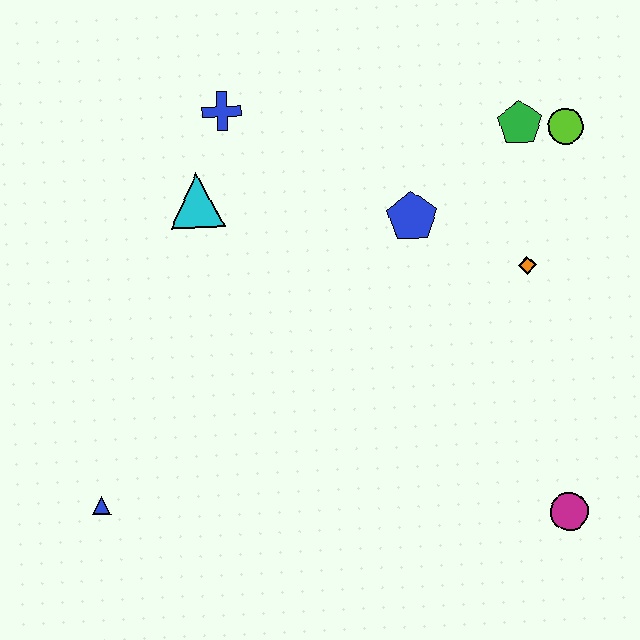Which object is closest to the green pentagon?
The lime circle is closest to the green pentagon.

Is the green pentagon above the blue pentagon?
Yes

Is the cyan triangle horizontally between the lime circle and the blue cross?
No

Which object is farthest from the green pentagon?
The blue triangle is farthest from the green pentagon.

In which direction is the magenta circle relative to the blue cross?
The magenta circle is below the blue cross.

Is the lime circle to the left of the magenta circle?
No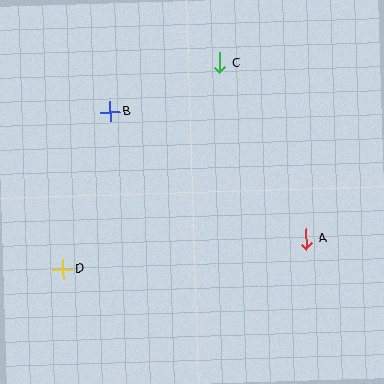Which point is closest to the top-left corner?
Point B is closest to the top-left corner.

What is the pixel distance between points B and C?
The distance between B and C is 120 pixels.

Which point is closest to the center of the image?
Point B at (110, 112) is closest to the center.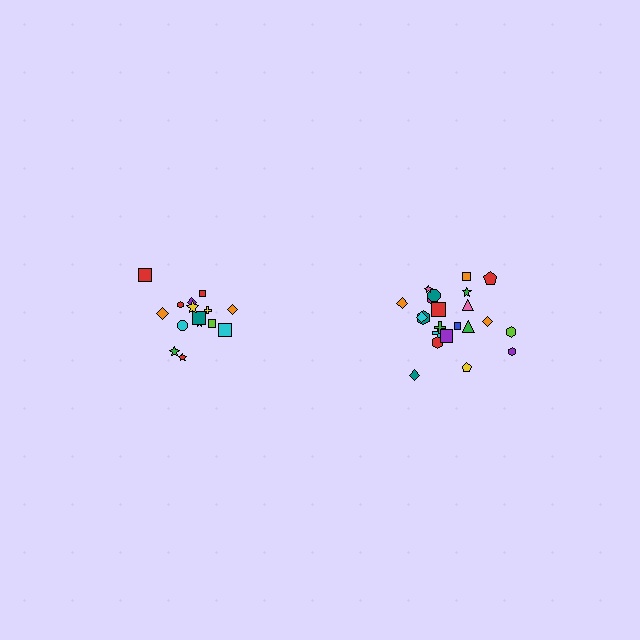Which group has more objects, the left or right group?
The right group.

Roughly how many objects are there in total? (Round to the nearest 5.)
Roughly 35 objects in total.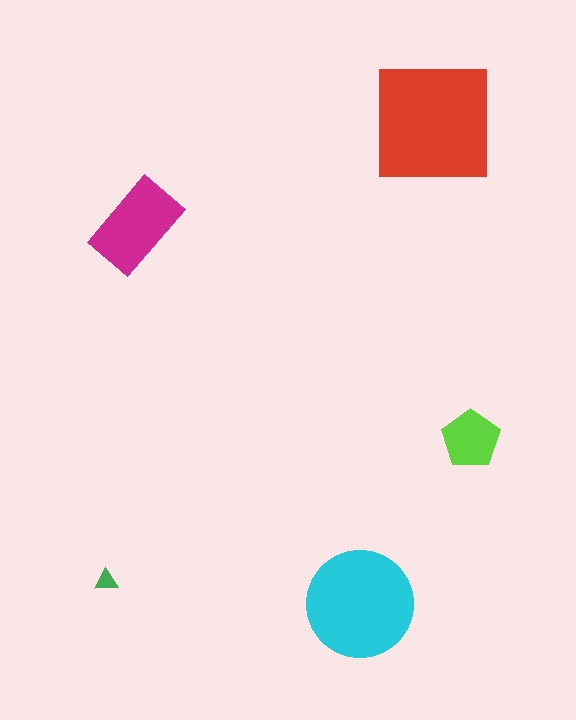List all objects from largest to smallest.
The red square, the cyan circle, the magenta rectangle, the lime pentagon, the green triangle.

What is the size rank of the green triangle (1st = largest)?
5th.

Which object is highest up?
The red square is topmost.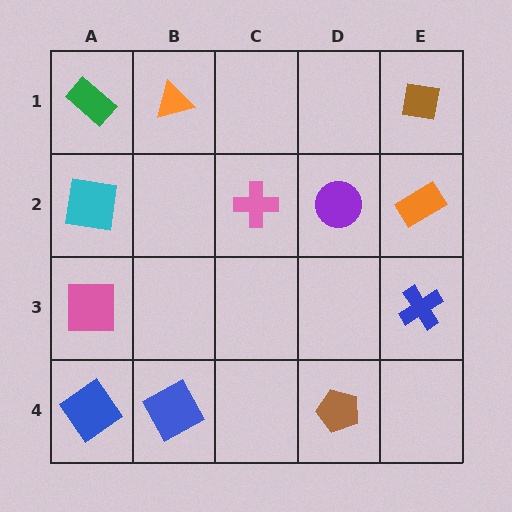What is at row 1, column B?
An orange triangle.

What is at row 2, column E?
An orange rectangle.